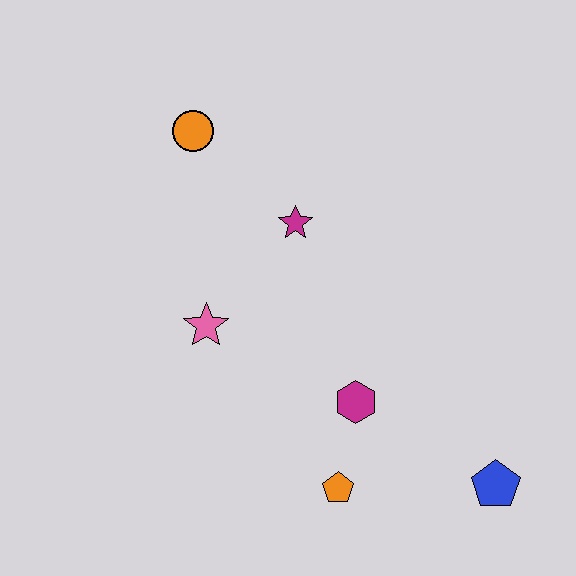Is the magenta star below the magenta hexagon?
No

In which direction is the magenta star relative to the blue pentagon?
The magenta star is above the blue pentagon.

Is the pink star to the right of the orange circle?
Yes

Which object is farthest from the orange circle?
The blue pentagon is farthest from the orange circle.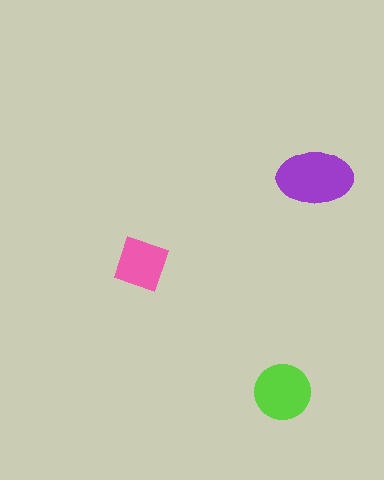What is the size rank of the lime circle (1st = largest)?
2nd.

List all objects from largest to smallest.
The purple ellipse, the lime circle, the pink square.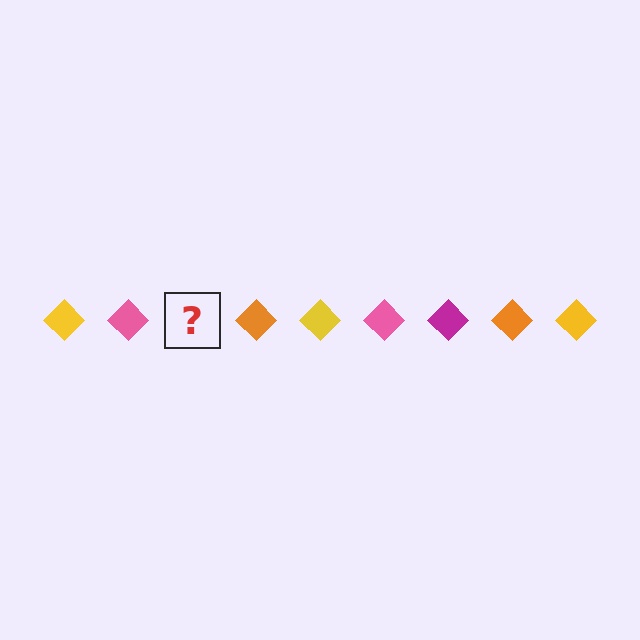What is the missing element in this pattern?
The missing element is a magenta diamond.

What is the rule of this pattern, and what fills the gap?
The rule is that the pattern cycles through yellow, pink, magenta, orange diamonds. The gap should be filled with a magenta diamond.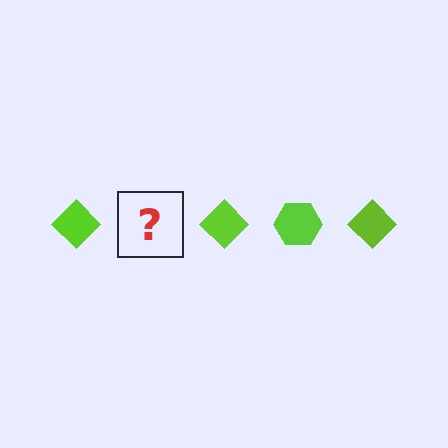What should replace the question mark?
The question mark should be replaced with a lime hexagon.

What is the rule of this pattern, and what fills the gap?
The rule is that the pattern cycles through diamond, hexagon shapes in lime. The gap should be filled with a lime hexagon.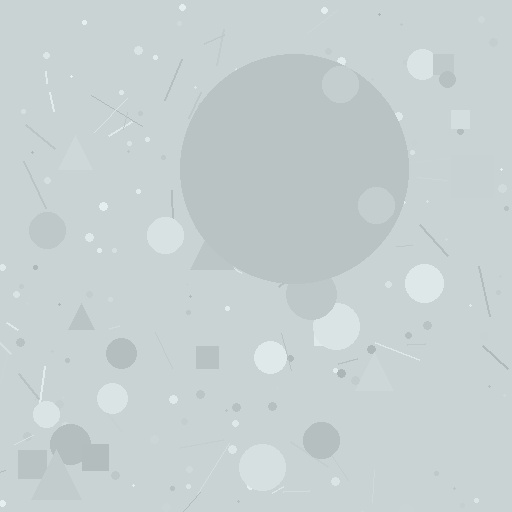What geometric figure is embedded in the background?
A circle is embedded in the background.